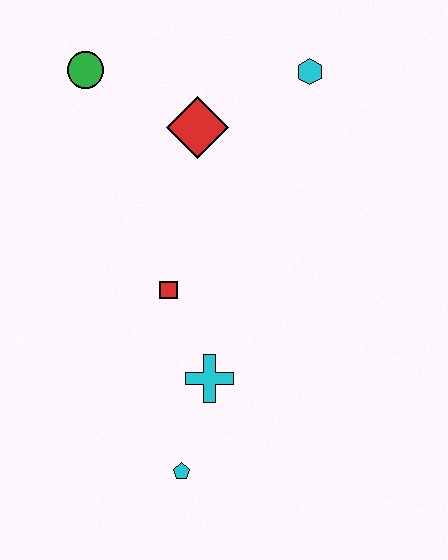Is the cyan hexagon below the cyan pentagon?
No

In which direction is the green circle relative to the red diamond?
The green circle is to the left of the red diamond.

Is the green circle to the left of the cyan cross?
Yes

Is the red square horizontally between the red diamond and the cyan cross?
No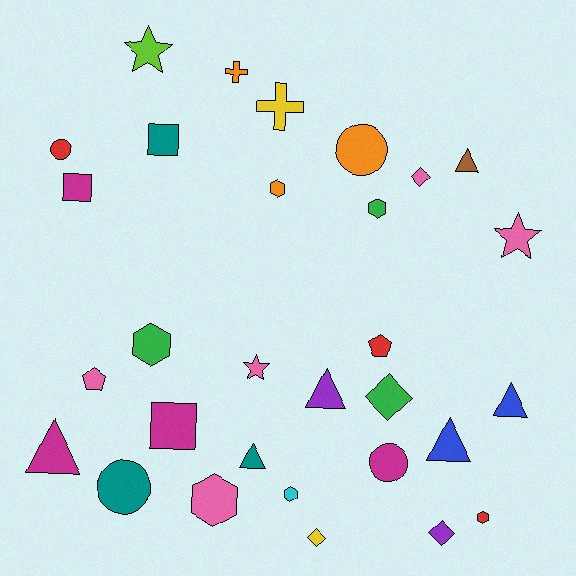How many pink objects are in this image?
There are 5 pink objects.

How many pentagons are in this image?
There are 2 pentagons.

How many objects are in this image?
There are 30 objects.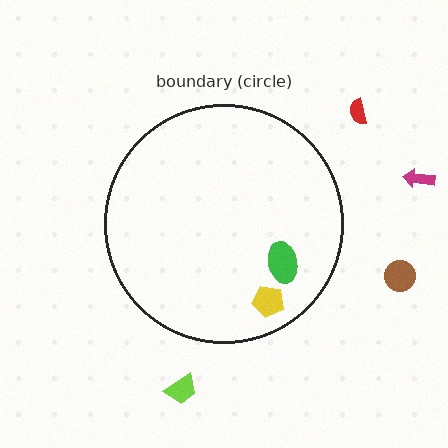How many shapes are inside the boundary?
2 inside, 4 outside.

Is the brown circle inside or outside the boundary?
Outside.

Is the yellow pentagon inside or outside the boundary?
Inside.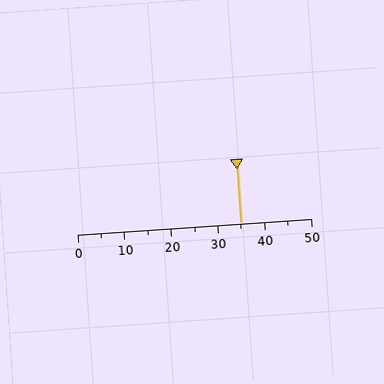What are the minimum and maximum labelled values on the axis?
The axis runs from 0 to 50.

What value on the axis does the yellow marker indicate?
The marker indicates approximately 35.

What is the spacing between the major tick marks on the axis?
The major ticks are spaced 10 apart.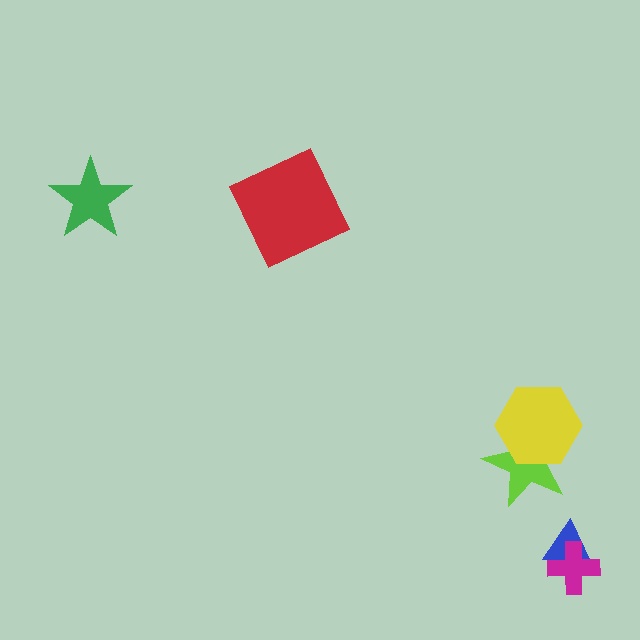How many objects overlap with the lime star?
1 object overlaps with the lime star.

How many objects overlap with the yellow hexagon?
1 object overlaps with the yellow hexagon.